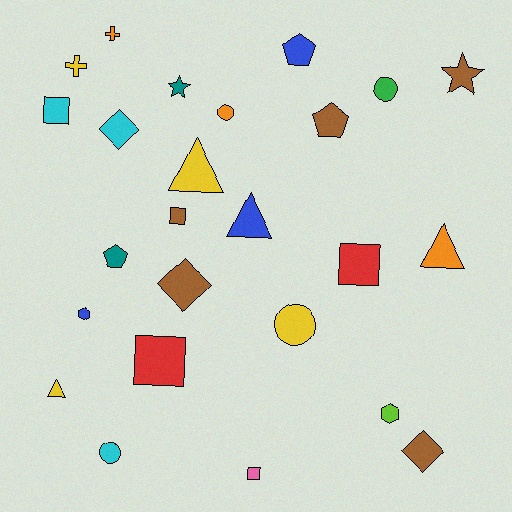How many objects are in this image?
There are 25 objects.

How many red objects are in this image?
There are 2 red objects.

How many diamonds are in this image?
There are 3 diamonds.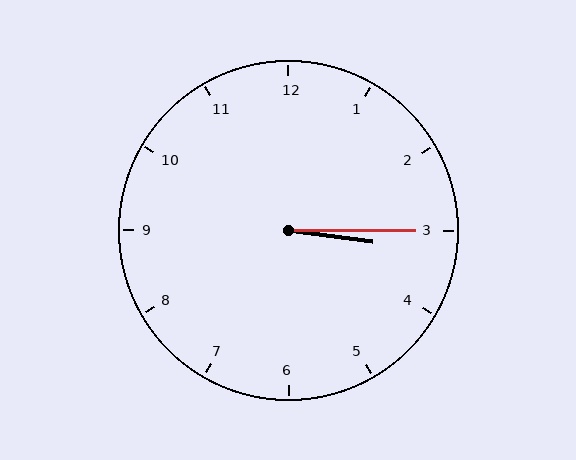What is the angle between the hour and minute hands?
Approximately 8 degrees.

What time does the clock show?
3:15.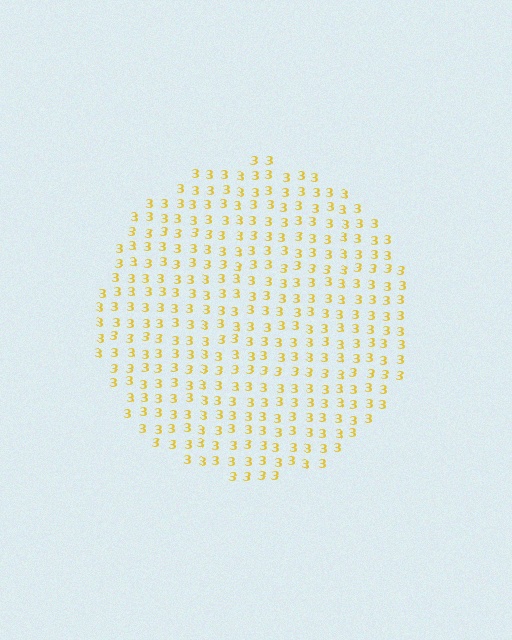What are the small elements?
The small elements are digit 3's.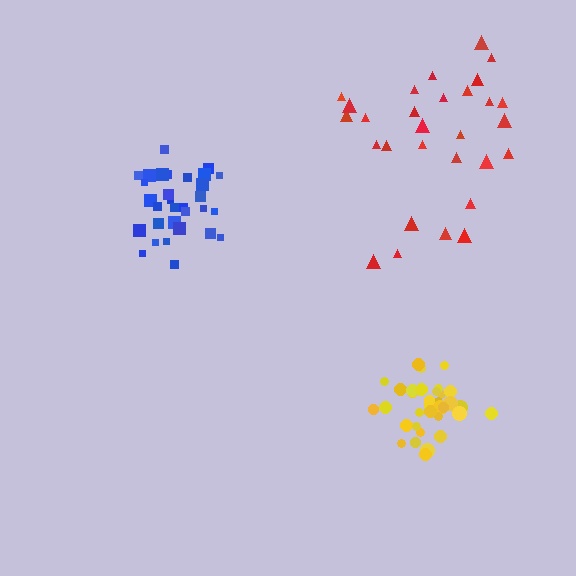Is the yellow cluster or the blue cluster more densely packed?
Yellow.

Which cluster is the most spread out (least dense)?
Red.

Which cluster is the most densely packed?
Yellow.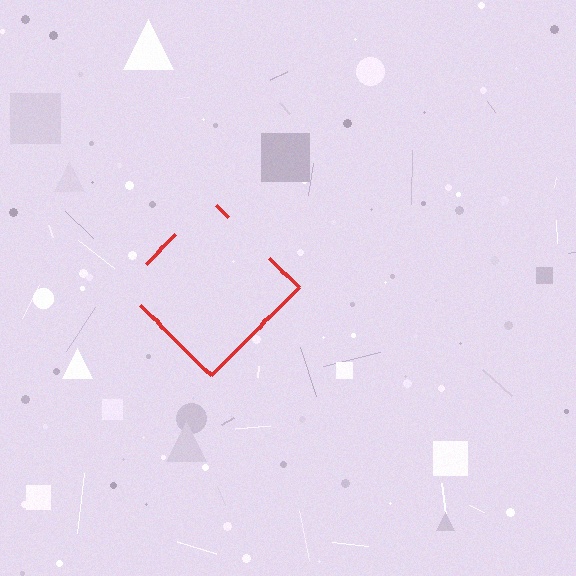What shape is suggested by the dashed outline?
The dashed outline suggests a diamond.